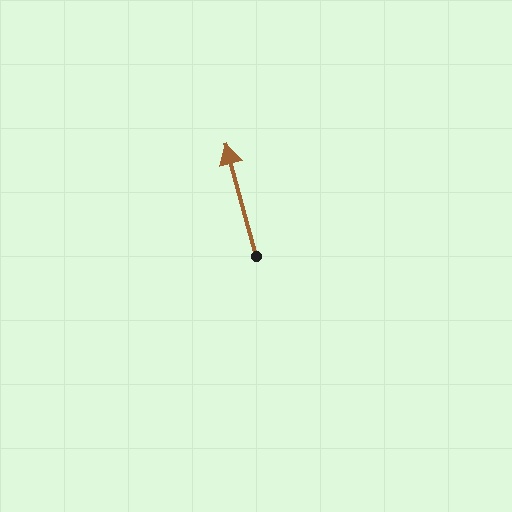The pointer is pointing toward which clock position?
Roughly 11 o'clock.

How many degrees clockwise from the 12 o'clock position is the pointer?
Approximately 345 degrees.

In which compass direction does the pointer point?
North.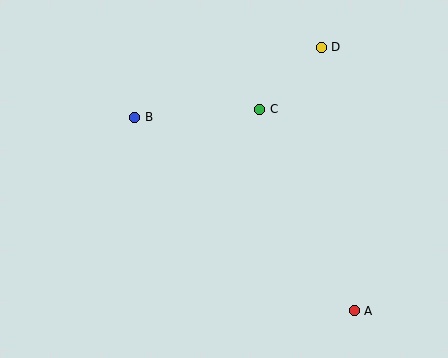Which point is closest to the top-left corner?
Point B is closest to the top-left corner.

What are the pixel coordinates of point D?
Point D is at (321, 47).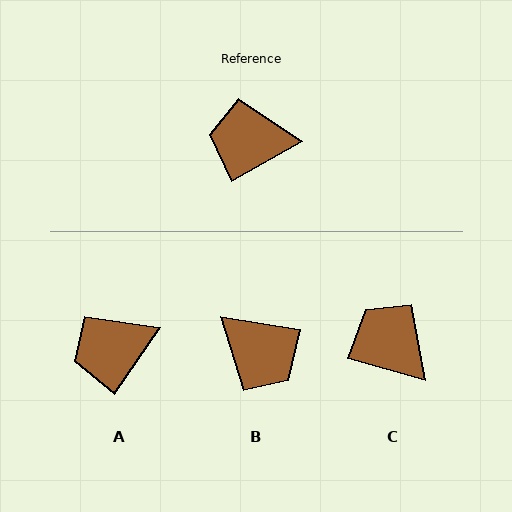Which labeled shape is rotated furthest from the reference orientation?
B, about 141 degrees away.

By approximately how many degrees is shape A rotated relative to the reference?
Approximately 25 degrees counter-clockwise.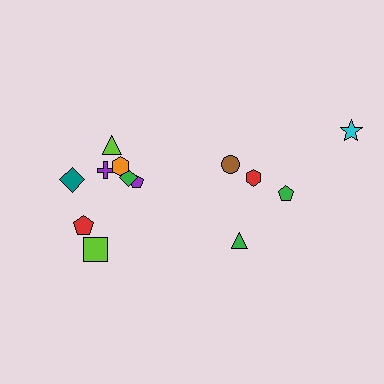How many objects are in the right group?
There are 5 objects.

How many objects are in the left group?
There are 8 objects.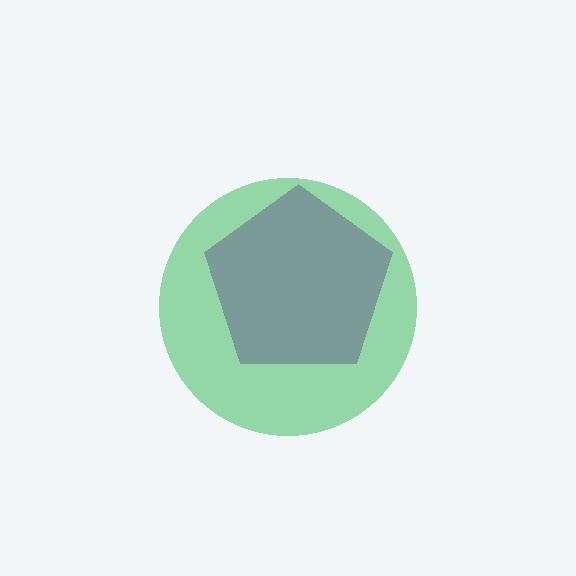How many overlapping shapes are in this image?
There are 2 overlapping shapes in the image.